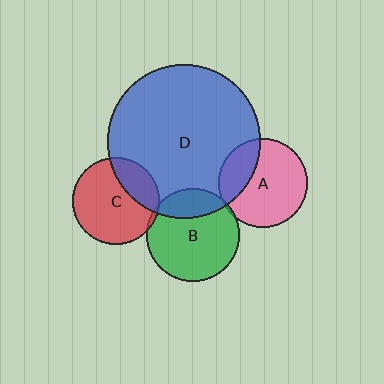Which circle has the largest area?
Circle D (blue).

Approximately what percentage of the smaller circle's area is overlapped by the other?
Approximately 5%.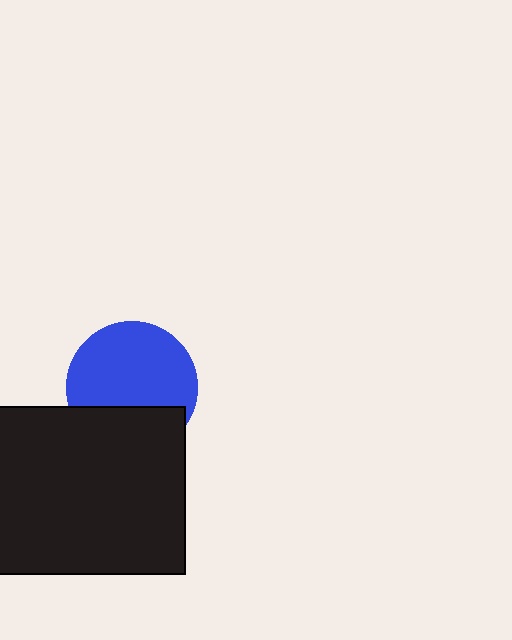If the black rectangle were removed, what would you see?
You would see the complete blue circle.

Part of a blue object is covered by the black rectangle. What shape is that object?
It is a circle.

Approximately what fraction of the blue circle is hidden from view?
Roughly 32% of the blue circle is hidden behind the black rectangle.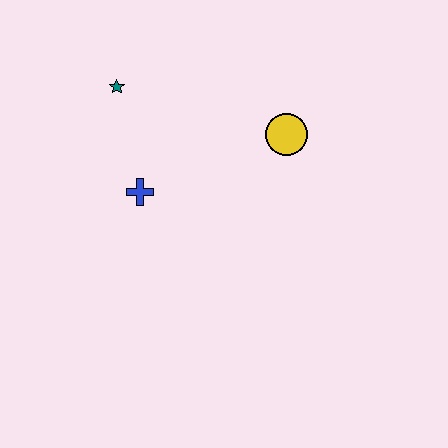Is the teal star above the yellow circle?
Yes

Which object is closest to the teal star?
The blue cross is closest to the teal star.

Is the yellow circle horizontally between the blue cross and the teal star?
No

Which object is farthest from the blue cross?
The yellow circle is farthest from the blue cross.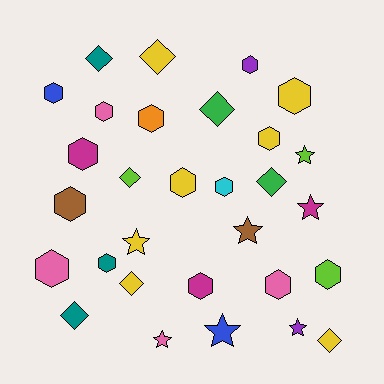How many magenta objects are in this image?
There are 3 magenta objects.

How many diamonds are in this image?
There are 8 diamonds.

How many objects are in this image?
There are 30 objects.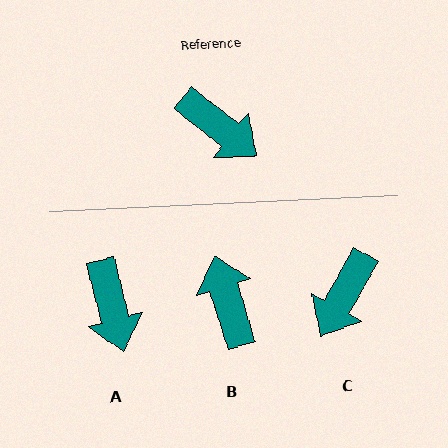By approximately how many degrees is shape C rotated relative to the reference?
Approximately 81 degrees clockwise.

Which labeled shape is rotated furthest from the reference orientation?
B, about 145 degrees away.